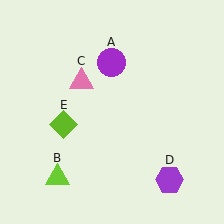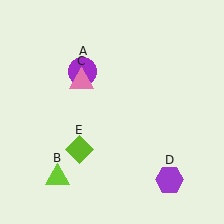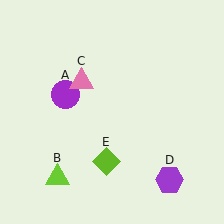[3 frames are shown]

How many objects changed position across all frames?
2 objects changed position: purple circle (object A), lime diamond (object E).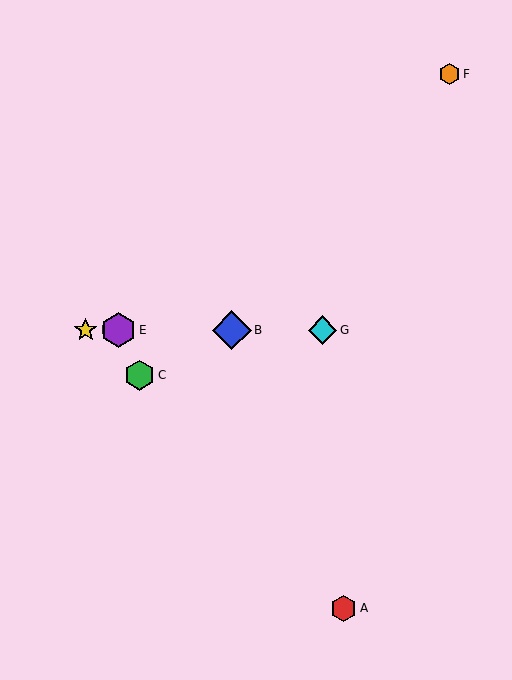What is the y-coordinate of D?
Object D is at y≈330.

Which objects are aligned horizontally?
Objects B, D, E, G are aligned horizontally.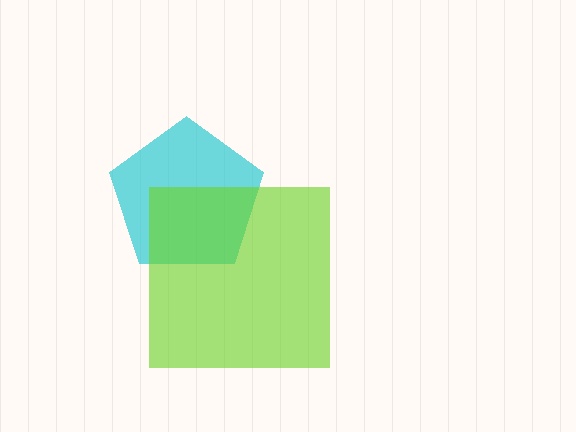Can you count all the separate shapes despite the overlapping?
Yes, there are 2 separate shapes.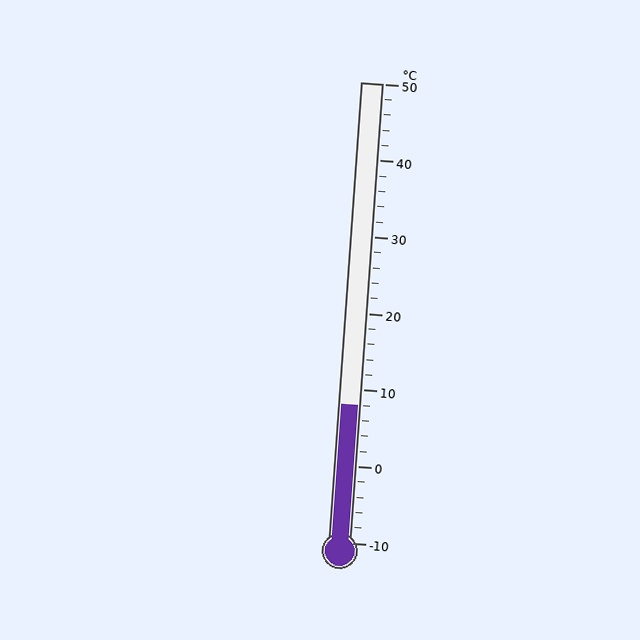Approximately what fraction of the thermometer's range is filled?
The thermometer is filled to approximately 30% of its range.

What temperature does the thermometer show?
The thermometer shows approximately 8°C.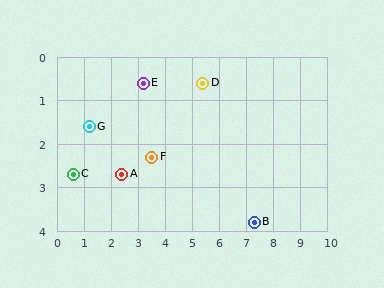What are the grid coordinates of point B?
Point B is at approximately (7.3, 3.8).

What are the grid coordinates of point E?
Point E is at approximately (3.2, 0.6).